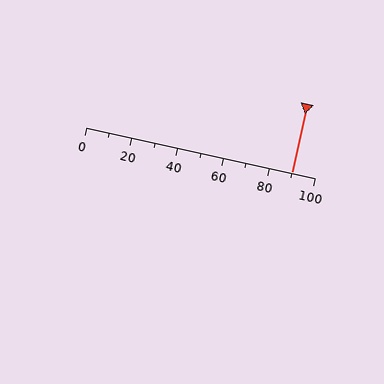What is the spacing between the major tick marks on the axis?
The major ticks are spaced 20 apart.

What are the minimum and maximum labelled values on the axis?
The axis runs from 0 to 100.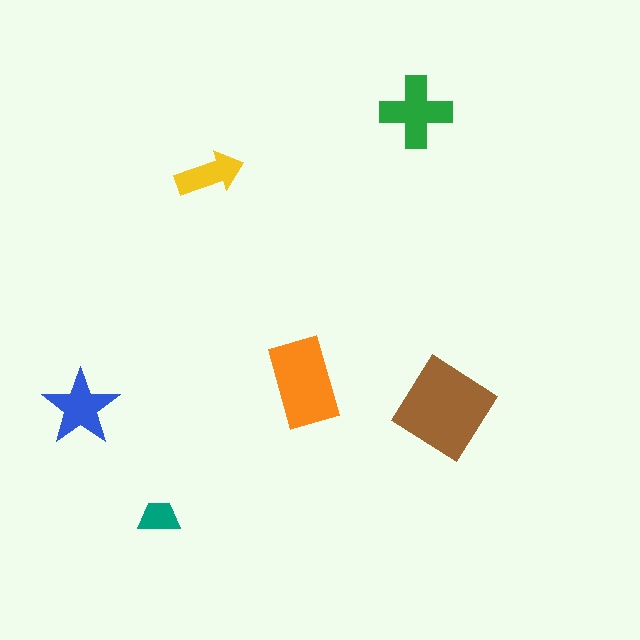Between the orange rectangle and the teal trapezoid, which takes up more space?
The orange rectangle.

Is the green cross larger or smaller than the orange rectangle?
Smaller.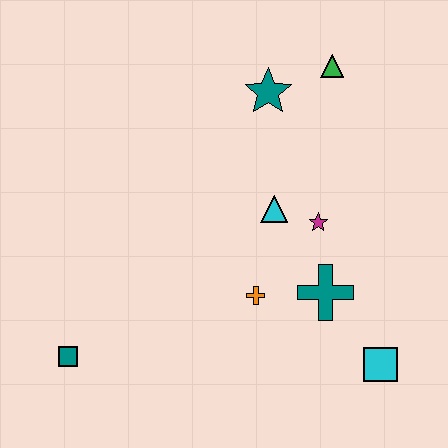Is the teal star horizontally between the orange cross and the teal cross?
Yes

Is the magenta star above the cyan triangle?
No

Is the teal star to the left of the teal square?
No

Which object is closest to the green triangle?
The teal star is closest to the green triangle.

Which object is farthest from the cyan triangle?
The teal square is farthest from the cyan triangle.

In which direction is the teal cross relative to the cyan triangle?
The teal cross is below the cyan triangle.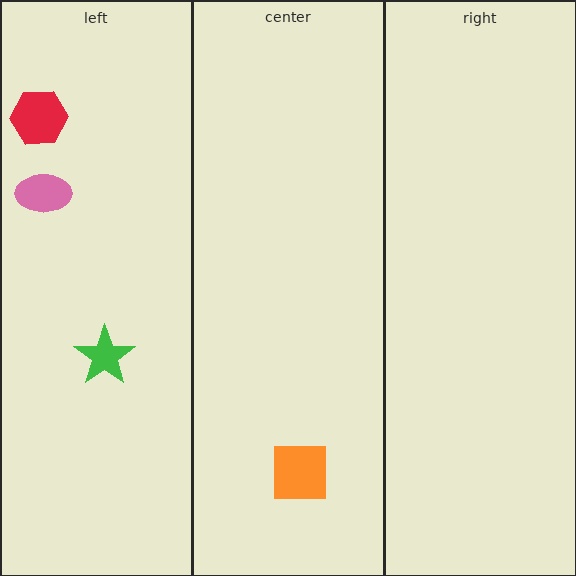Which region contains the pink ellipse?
The left region.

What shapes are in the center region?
The orange square.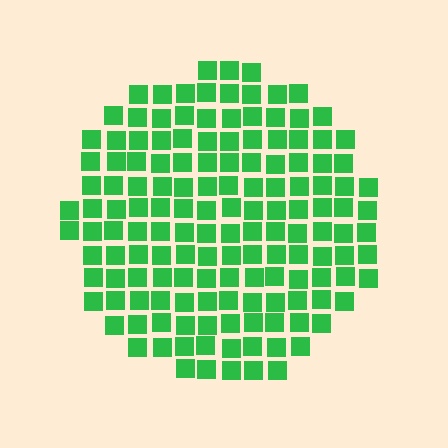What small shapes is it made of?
It is made of small squares.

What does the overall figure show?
The overall figure shows a circle.